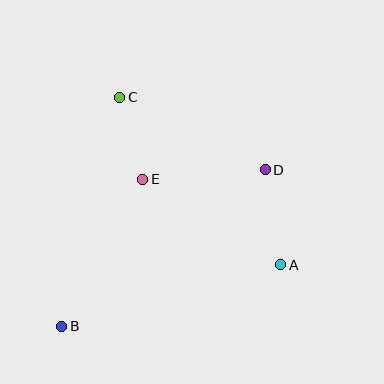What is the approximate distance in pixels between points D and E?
The distance between D and E is approximately 122 pixels.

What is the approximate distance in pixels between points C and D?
The distance between C and D is approximately 162 pixels.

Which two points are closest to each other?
Points C and E are closest to each other.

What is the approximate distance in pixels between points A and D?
The distance between A and D is approximately 96 pixels.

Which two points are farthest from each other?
Points B and D are farthest from each other.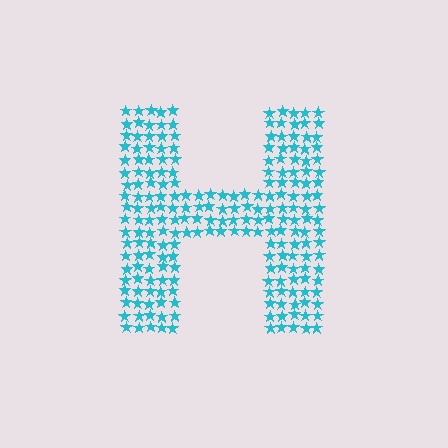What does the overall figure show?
The overall figure shows the letter H.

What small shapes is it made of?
It is made of small stars.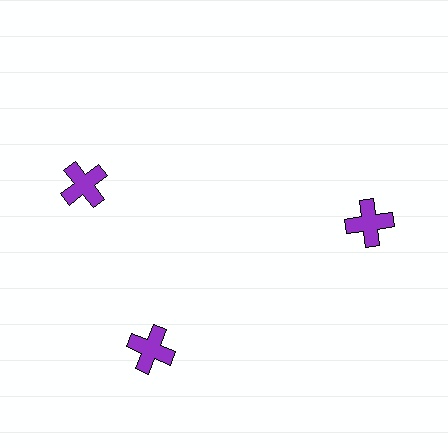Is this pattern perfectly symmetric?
No. The 3 purple crosses are arranged in a ring, but one element near the 11 o'clock position is rotated out of alignment along the ring, breaking the 3-fold rotational symmetry.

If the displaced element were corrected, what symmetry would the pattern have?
It would have 3-fold rotational symmetry — the pattern would map onto itself every 120 degrees.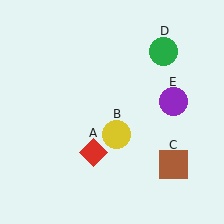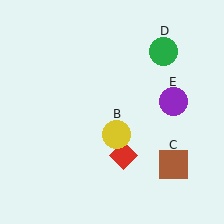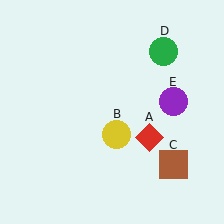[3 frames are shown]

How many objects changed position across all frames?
1 object changed position: red diamond (object A).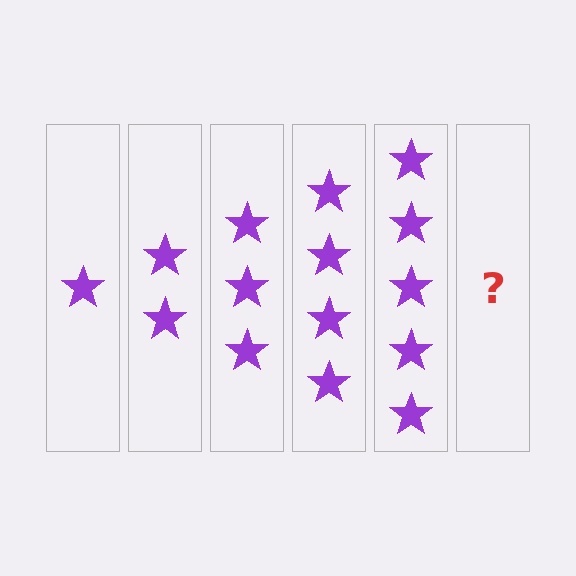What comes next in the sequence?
The next element should be 6 stars.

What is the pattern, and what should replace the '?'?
The pattern is that each step adds one more star. The '?' should be 6 stars.